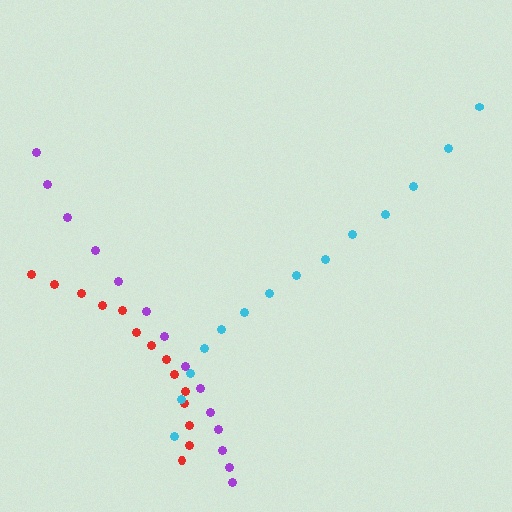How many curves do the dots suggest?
There are 3 distinct paths.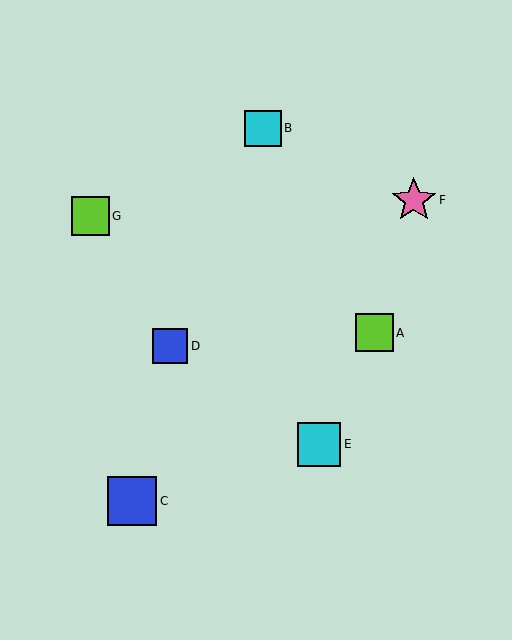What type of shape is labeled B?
Shape B is a cyan square.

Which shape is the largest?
The blue square (labeled C) is the largest.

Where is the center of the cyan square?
The center of the cyan square is at (319, 444).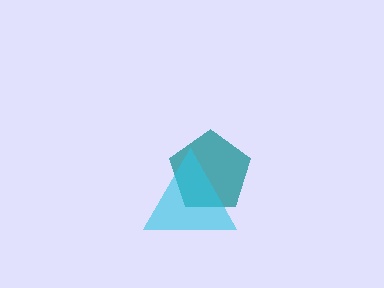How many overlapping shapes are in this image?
There are 2 overlapping shapes in the image.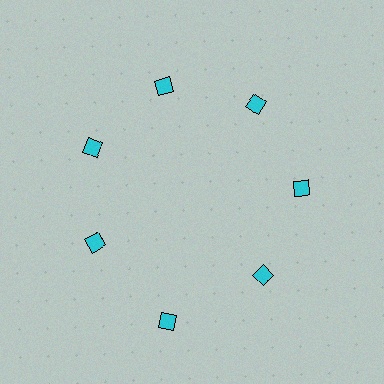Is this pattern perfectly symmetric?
No. The 7 cyan diamonds are arranged in a ring, but one element near the 6 o'clock position is pushed outward from the center, breaking the 7-fold rotational symmetry.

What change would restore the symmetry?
The symmetry would be restored by moving it inward, back onto the ring so that all 7 diamonds sit at equal angles and equal distance from the center.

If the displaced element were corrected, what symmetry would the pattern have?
It would have 7-fold rotational symmetry — the pattern would map onto itself every 51 degrees.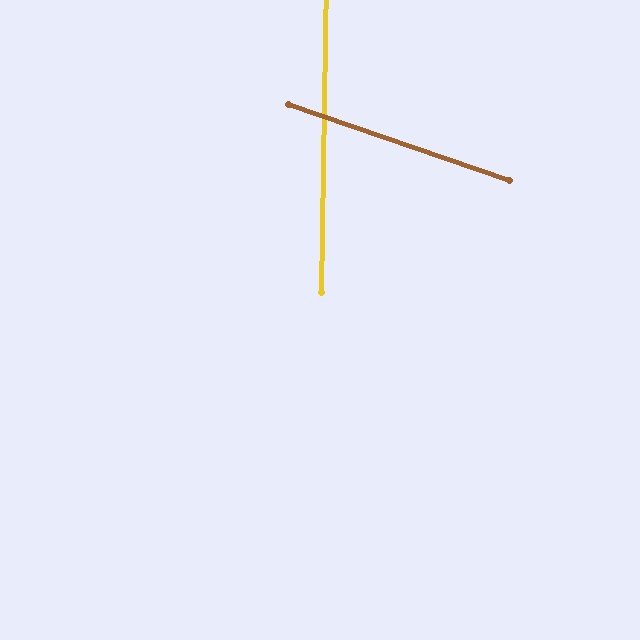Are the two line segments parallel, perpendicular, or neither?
Neither parallel nor perpendicular — they differ by about 72°.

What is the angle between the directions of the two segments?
Approximately 72 degrees.